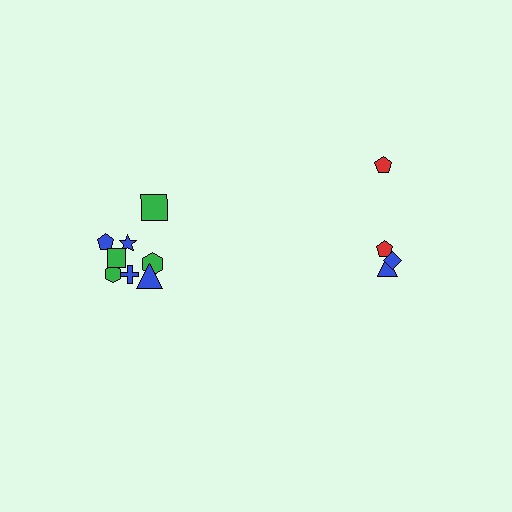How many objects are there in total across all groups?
There are 12 objects.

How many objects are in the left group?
There are 8 objects.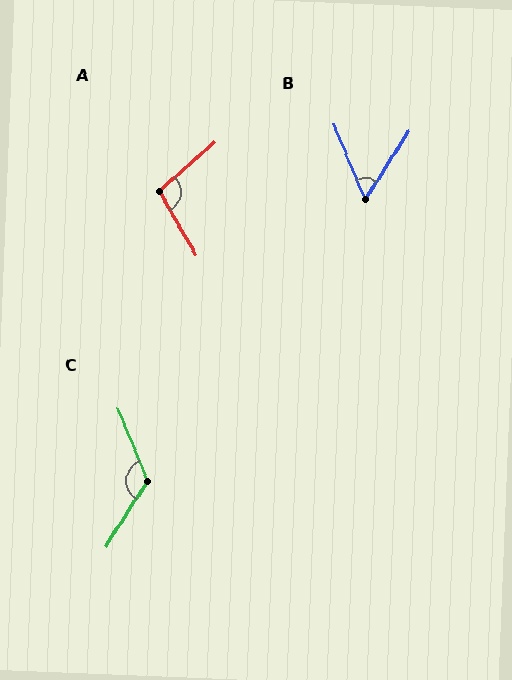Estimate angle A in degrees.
Approximately 102 degrees.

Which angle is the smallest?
B, at approximately 55 degrees.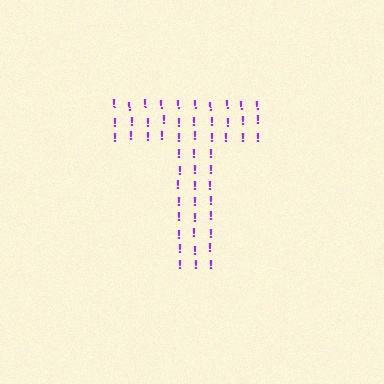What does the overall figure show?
The overall figure shows the letter T.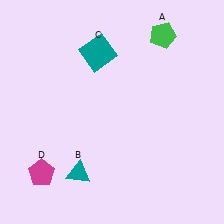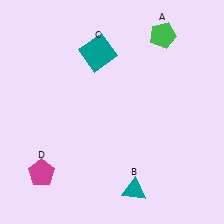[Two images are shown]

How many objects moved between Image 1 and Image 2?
1 object moved between the two images.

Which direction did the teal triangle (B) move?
The teal triangle (B) moved right.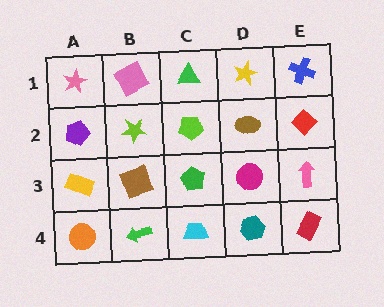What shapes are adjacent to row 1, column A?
A purple pentagon (row 2, column A), a pink square (row 1, column B).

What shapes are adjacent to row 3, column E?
A red diamond (row 2, column E), a red rectangle (row 4, column E), a magenta circle (row 3, column D).